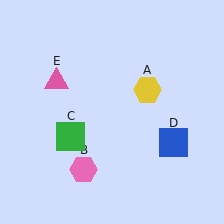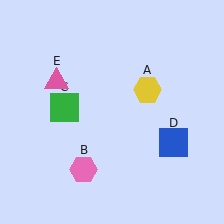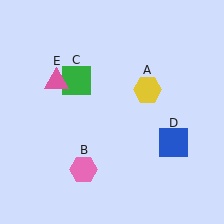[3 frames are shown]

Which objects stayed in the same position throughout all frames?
Yellow hexagon (object A) and pink hexagon (object B) and blue square (object D) and pink triangle (object E) remained stationary.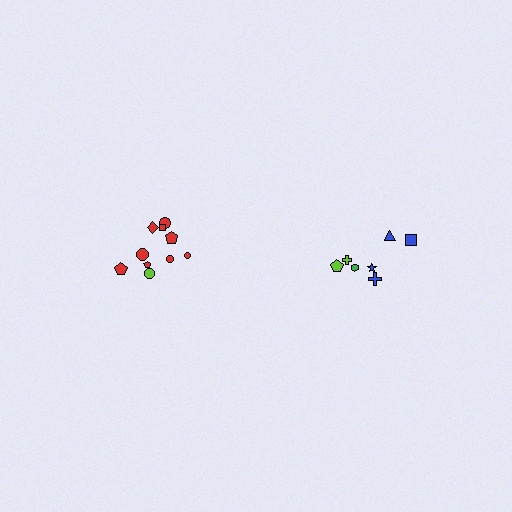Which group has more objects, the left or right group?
The left group.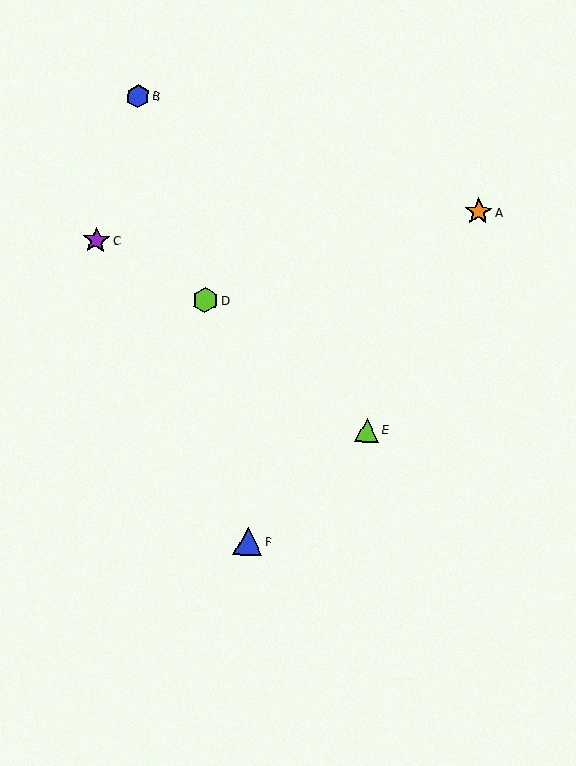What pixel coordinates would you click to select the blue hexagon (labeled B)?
Click at (138, 96) to select the blue hexagon B.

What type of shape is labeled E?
Shape E is a lime triangle.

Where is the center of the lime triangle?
The center of the lime triangle is at (367, 430).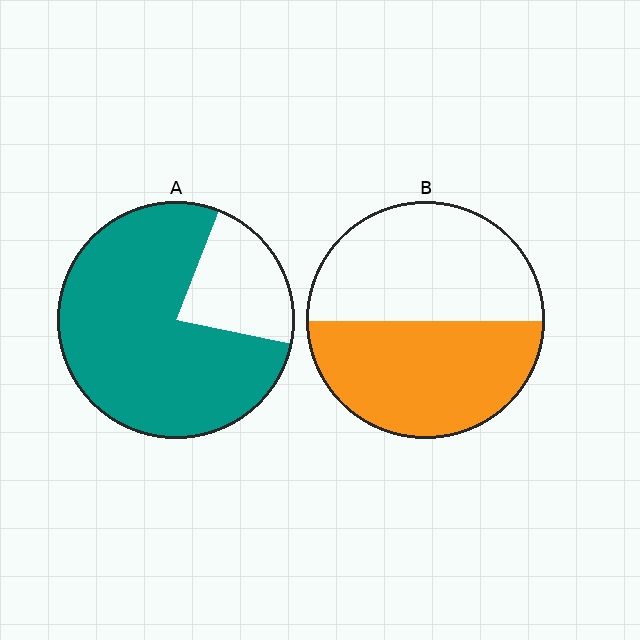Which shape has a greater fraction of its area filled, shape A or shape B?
Shape A.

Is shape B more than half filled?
Roughly half.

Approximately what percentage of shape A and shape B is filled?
A is approximately 80% and B is approximately 50%.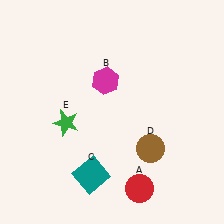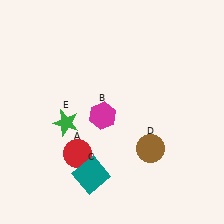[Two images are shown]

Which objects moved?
The objects that moved are: the red circle (A), the magenta hexagon (B).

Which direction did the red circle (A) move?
The red circle (A) moved left.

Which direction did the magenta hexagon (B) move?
The magenta hexagon (B) moved down.